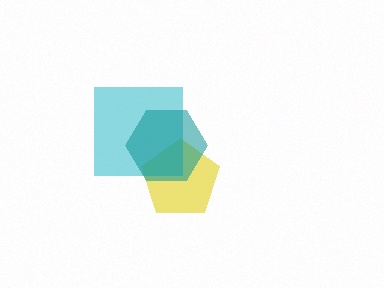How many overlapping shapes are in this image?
There are 3 overlapping shapes in the image.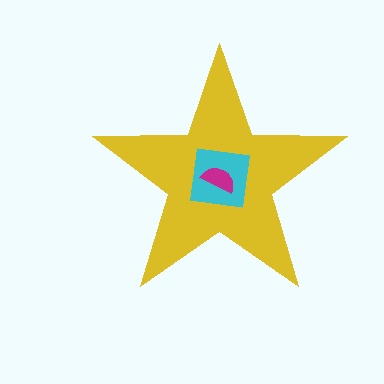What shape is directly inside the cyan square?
The magenta semicircle.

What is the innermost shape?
The magenta semicircle.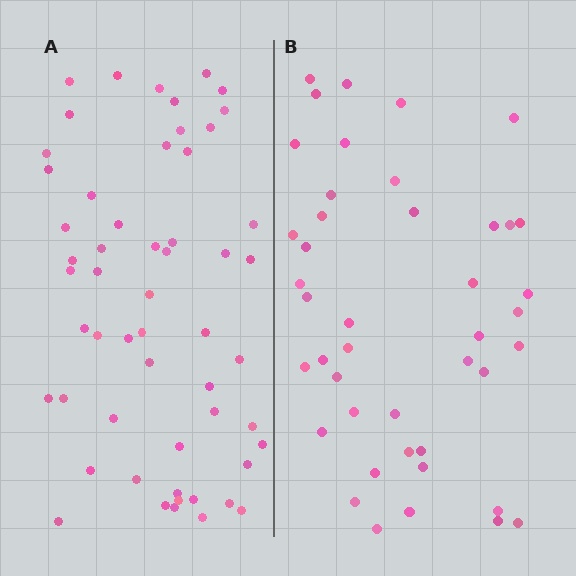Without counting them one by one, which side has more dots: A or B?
Region A (the left region) has more dots.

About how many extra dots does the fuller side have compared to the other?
Region A has roughly 12 or so more dots than region B.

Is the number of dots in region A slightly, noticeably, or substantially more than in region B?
Region A has noticeably more, but not dramatically so. The ratio is roughly 1.3 to 1.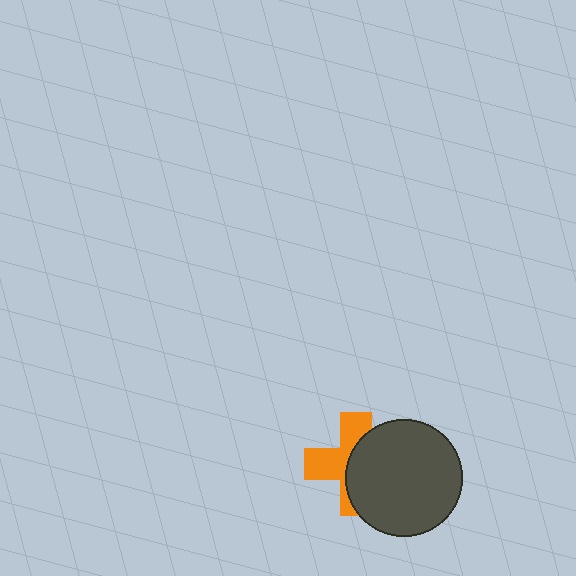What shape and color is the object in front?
The object in front is a dark gray circle.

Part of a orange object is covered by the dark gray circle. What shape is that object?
It is a cross.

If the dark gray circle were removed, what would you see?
You would see the complete orange cross.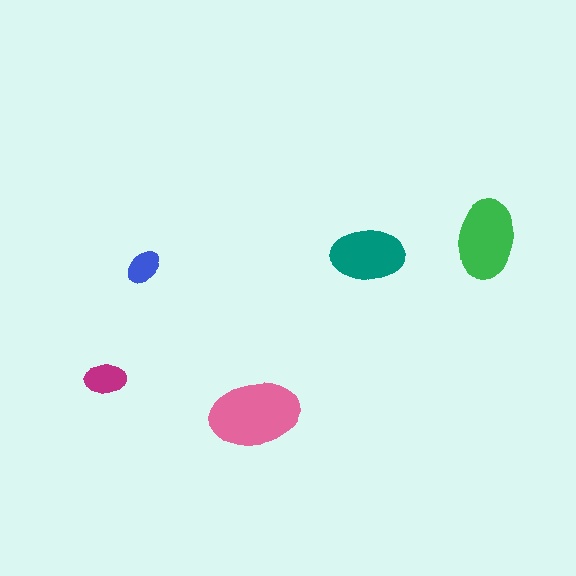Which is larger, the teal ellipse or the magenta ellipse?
The teal one.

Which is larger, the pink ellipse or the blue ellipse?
The pink one.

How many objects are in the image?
There are 5 objects in the image.